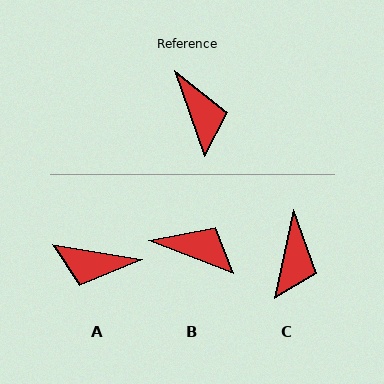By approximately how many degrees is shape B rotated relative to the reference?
Approximately 49 degrees counter-clockwise.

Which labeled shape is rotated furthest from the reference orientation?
A, about 119 degrees away.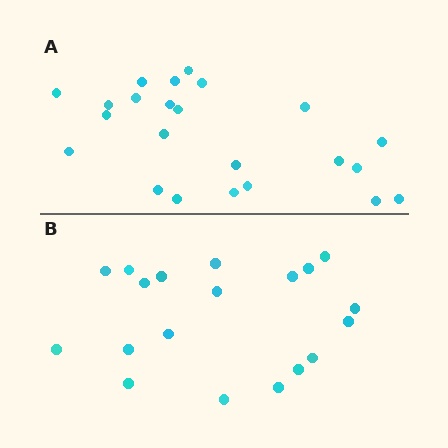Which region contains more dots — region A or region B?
Region A (the top region) has more dots.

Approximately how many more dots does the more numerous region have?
Region A has about 4 more dots than region B.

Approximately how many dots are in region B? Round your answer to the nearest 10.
About 20 dots. (The exact count is 19, which rounds to 20.)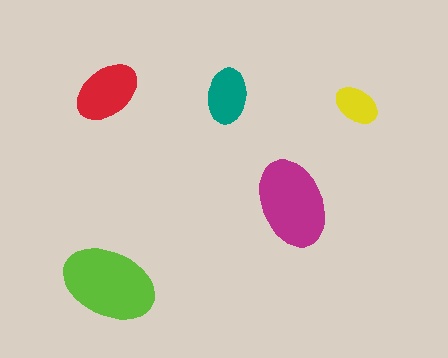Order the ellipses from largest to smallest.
the lime one, the magenta one, the red one, the teal one, the yellow one.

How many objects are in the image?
There are 5 objects in the image.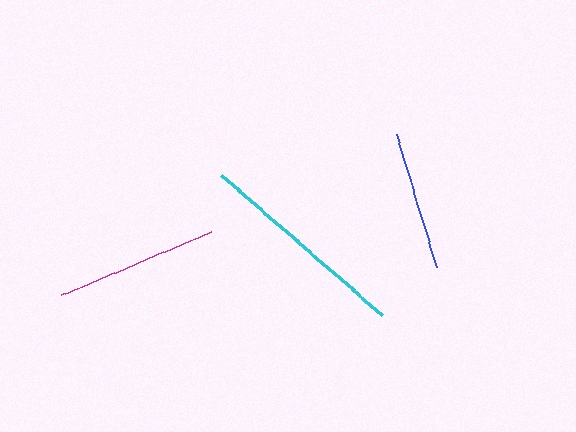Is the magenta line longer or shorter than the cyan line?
The cyan line is longer than the magenta line.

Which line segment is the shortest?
The blue line is the shortest at approximately 139 pixels.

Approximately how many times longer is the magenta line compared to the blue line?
The magenta line is approximately 1.2 times the length of the blue line.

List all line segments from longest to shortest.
From longest to shortest: cyan, magenta, blue.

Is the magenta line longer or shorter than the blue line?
The magenta line is longer than the blue line.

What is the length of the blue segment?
The blue segment is approximately 139 pixels long.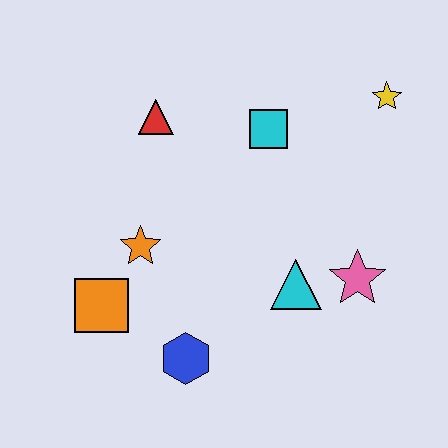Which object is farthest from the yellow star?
The orange square is farthest from the yellow star.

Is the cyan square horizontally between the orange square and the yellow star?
Yes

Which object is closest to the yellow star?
The cyan square is closest to the yellow star.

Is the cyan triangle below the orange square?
No